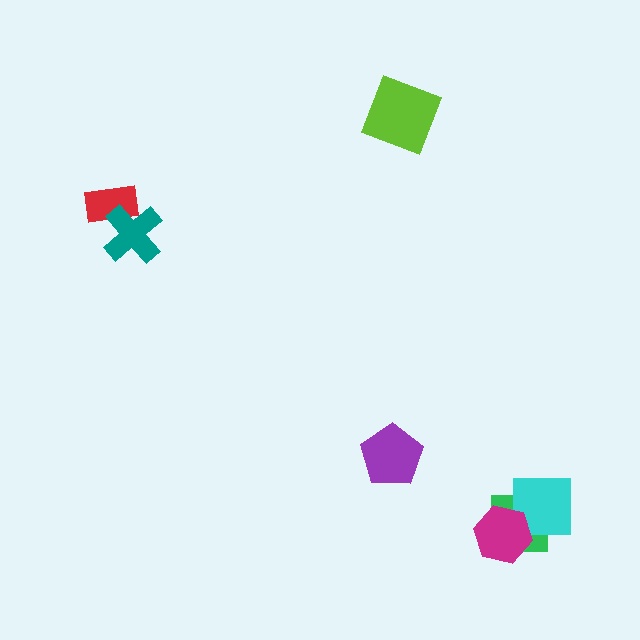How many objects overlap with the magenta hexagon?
2 objects overlap with the magenta hexagon.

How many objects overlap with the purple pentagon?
0 objects overlap with the purple pentagon.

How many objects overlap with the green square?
2 objects overlap with the green square.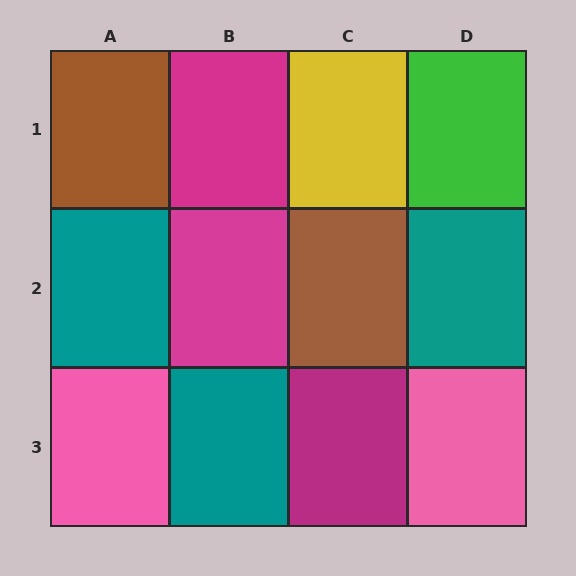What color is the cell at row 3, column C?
Magenta.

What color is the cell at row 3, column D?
Pink.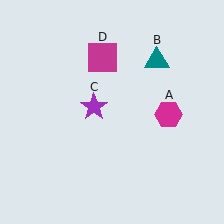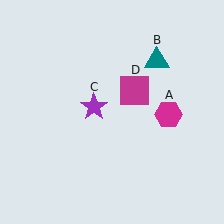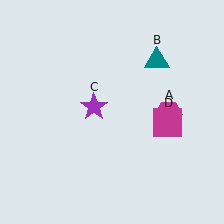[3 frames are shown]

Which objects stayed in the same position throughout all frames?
Magenta hexagon (object A) and teal triangle (object B) and purple star (object C) remained stationary.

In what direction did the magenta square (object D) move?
The magenta square (object D) moved down and to the right.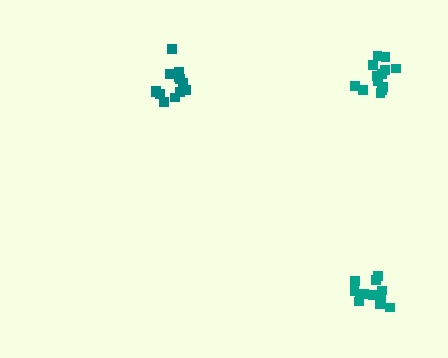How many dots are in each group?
Group 1: 12 dots, Group 2: 13 dots, Group 3: 13 dots (38 total).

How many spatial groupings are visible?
There are 3 spatial groupings.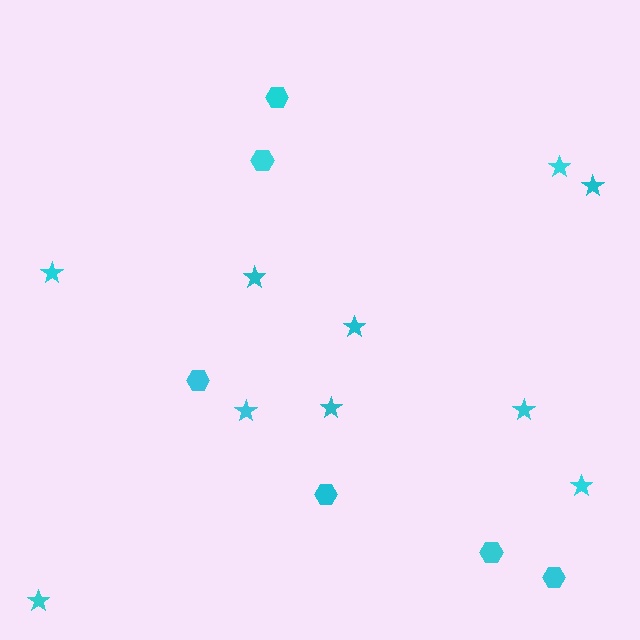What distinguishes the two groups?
There are 2 groups: one group of stars (10) and one group of hexagons (6).